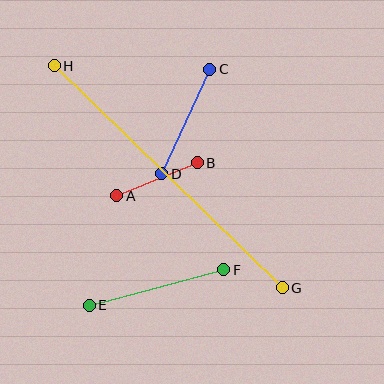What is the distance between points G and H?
The distance is approximately 318 pixels.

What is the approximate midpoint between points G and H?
The midpoint is at approximately (168, 177) pixels.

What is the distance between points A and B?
The distance is approximately 87 pixels.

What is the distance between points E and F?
The distance is approximately 139 pixels.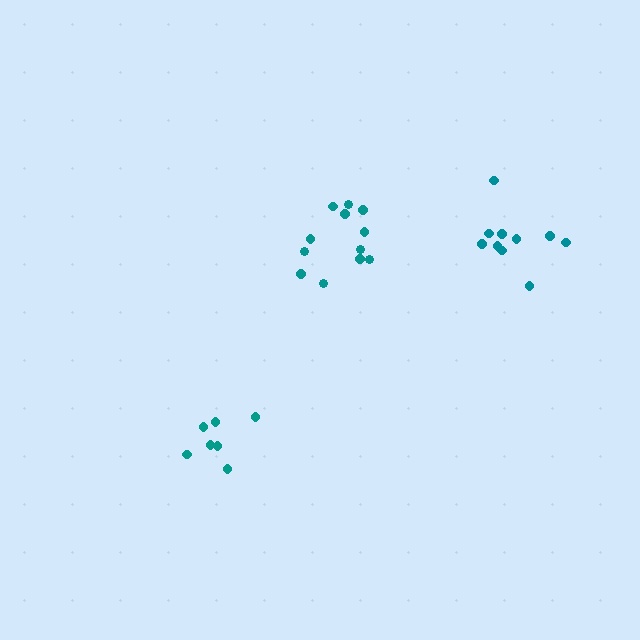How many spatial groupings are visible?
There are 3 spatial groupings.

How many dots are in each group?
Group 1: 12 dots, Group 2: 7 dots, Group 3: 10 dots (29 total).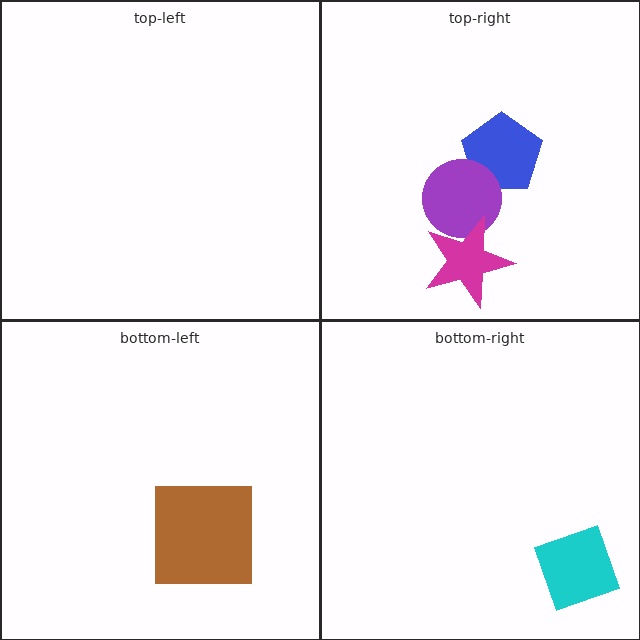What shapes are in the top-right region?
The blue pentagon, the purple circle, the magenta star.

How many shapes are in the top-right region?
3.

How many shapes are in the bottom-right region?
1.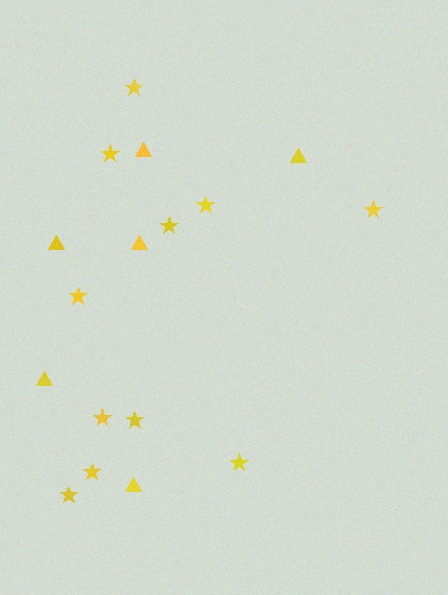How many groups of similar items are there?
There are 2 groups: one group of stars (11) and one group of triangles (6).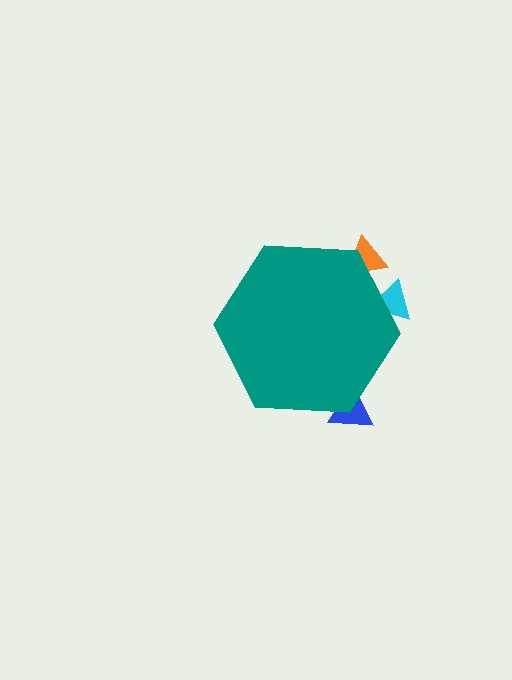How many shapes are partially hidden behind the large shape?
3 shapes are partially hidden.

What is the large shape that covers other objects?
A teal hexagon.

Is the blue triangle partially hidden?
Yes, the blue triangle is partially hidden behind the teal hexagon.